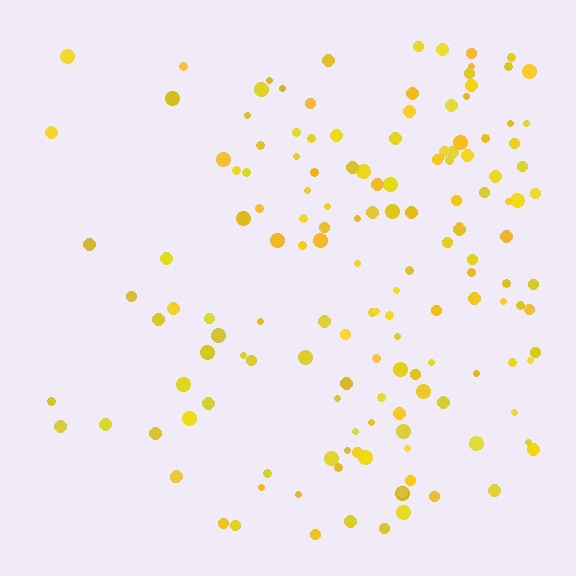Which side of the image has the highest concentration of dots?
The right.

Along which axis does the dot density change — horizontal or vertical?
Horizontal.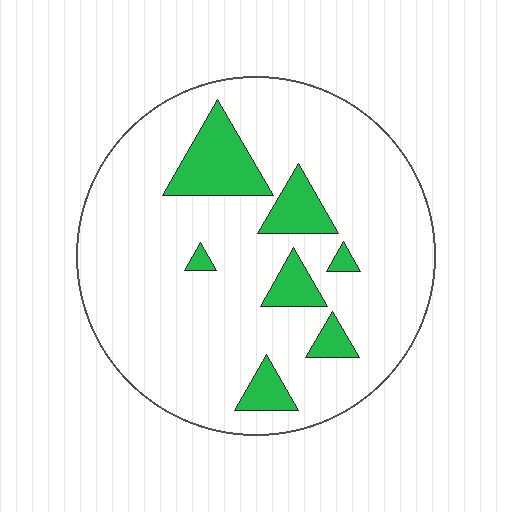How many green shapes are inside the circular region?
7.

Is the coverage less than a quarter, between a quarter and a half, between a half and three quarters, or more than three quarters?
Less than a quarter.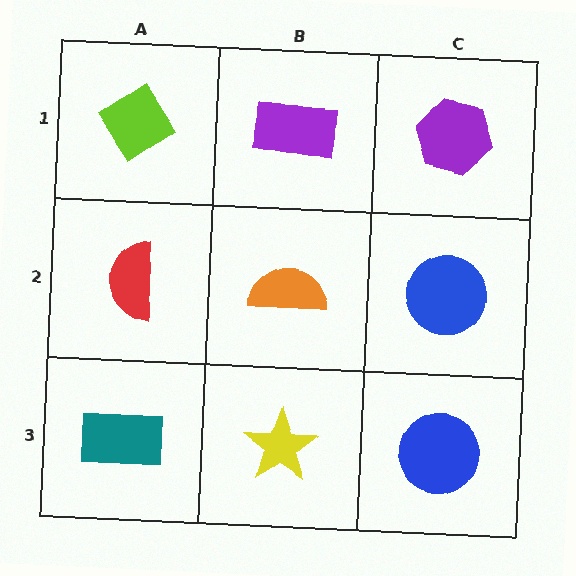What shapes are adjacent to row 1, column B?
An orange semicircle (row 2, column B), a lime diamond (row 1, column A), a purple hexagon (row 1, column C).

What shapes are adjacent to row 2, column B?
A purple rectangle (row 1, column B), a yellow star (row 3, column B), a red semicircle (row 2, column A), a blue circle (row 2, column C).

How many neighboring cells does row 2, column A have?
3.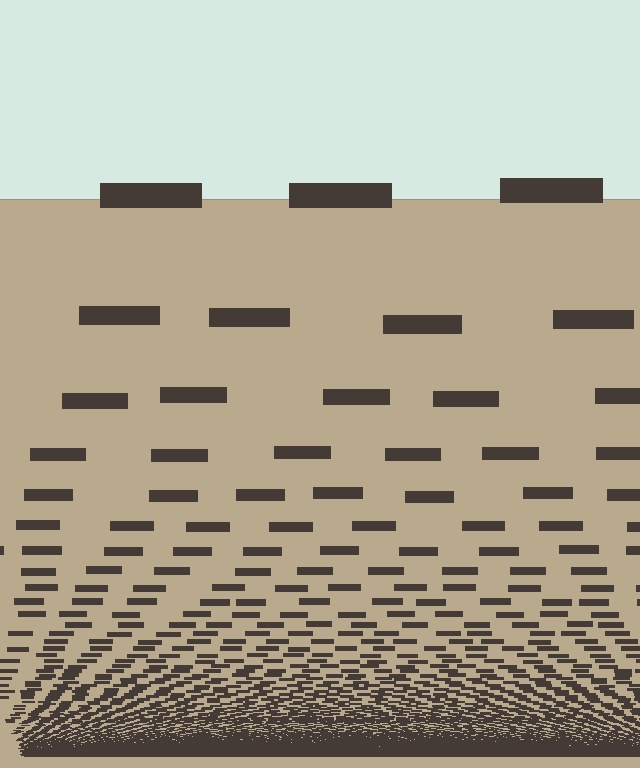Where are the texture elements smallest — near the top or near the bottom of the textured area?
Near the bottom.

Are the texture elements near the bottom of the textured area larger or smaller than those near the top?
Smaller. The gradient is inverted — elements near the bottom are smaller and denser.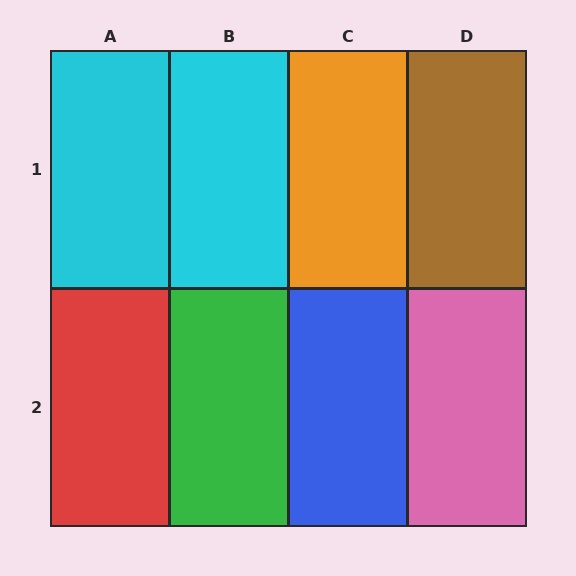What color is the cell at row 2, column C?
Blue.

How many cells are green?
1 cell is green.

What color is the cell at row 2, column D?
Pink.